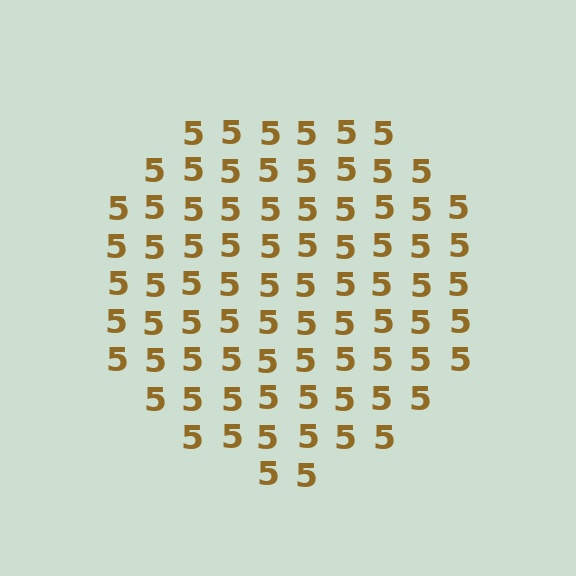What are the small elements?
The small elements are digit 5's.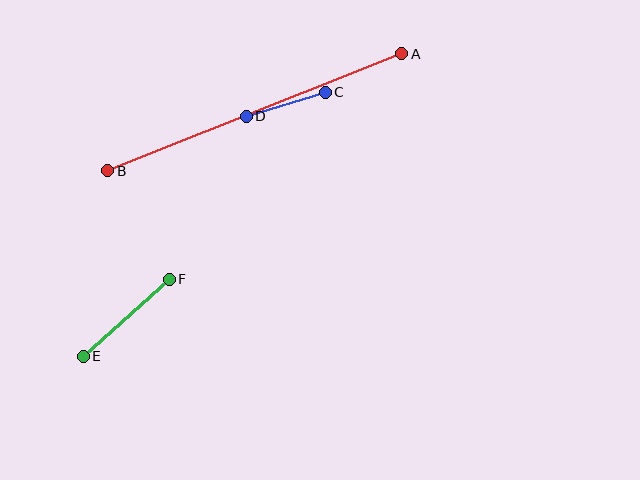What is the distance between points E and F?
The distance is approximately 115 pixels.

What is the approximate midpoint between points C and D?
The midpoint is at approximately (286, 104) pixels.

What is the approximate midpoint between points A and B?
The midpoint is at approximately (255, 112) pixels.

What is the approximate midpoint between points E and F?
The midpoint is at approximately (126, 318) pixels.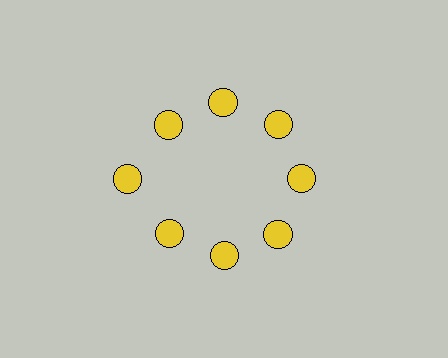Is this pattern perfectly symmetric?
No. The 8 yellow circles are arranged in a ring, but one element near the 9 o'clock position is pushed outward from the center, breaking the 8-fold rotational symmetry.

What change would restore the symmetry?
The symmetry would be restored by moving it inward, back onto the ring so that all 8 circles sit at equal angles and equal distance from the center.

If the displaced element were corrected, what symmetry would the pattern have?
It would have 8-fold rotational symmetry — the pattern would map onto itself every 45 degrees.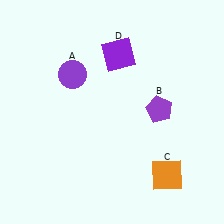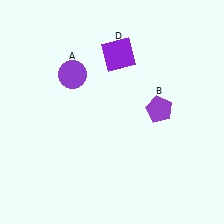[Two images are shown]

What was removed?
The orange square (C) was removed in Image 2.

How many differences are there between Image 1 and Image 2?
There is 1 difference between the two images.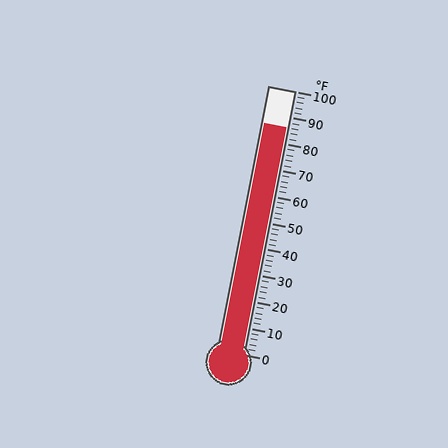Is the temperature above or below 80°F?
The temperature is above 80°F.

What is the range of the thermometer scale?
The thermometer scale ranges from 0°F to 100°F.